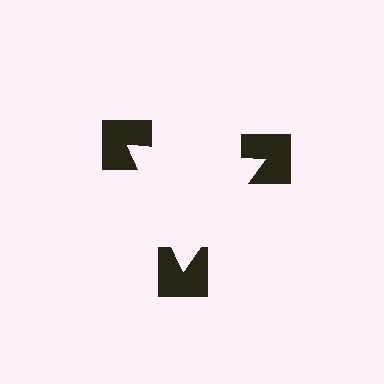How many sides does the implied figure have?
3 sides.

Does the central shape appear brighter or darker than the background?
It typically appears slightly brighter than the background, even though no actual brightness change is drawn.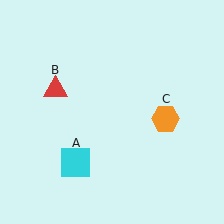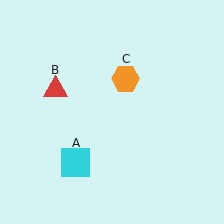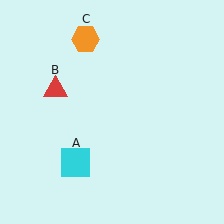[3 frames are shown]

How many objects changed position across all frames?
1 object changed position: orange hexagon (object C).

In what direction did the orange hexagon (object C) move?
The orange hexagon (object C) moved up and to the left.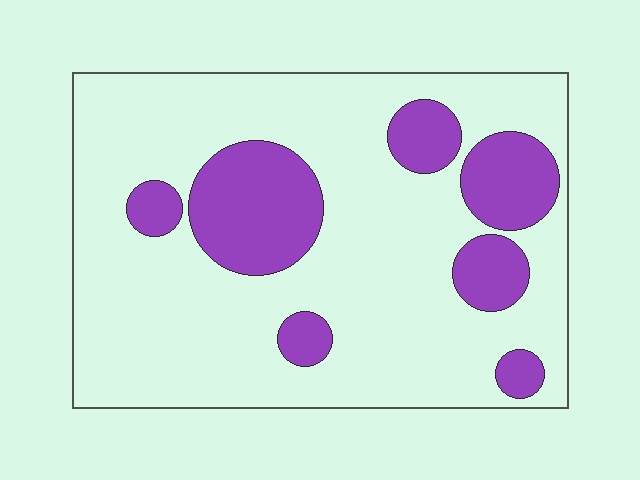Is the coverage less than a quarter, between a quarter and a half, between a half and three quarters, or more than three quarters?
Less than a quarter.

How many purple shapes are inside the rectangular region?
7.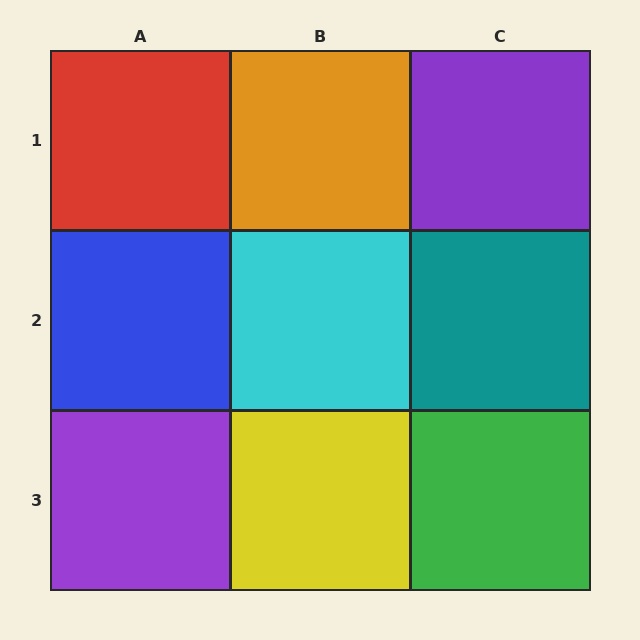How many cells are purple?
2 cells are purple.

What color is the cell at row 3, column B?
Yellow.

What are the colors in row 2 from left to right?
Blue, cyan, teal.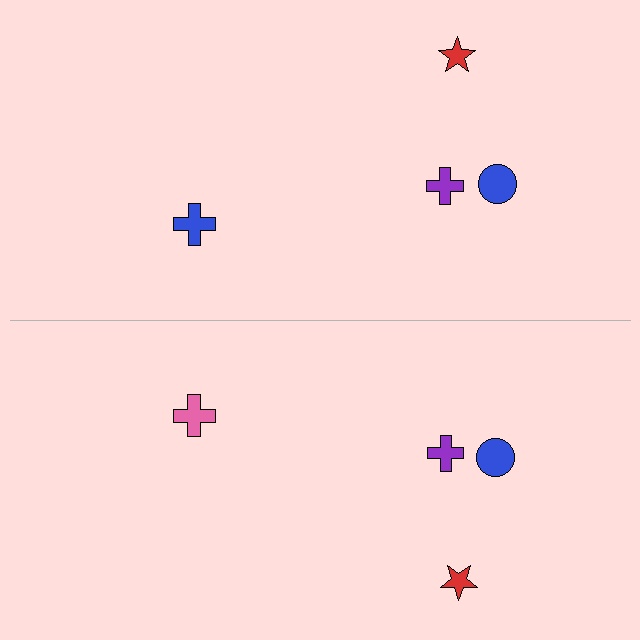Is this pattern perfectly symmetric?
No, the pattern is not perfectly symmetric. The pink cross on the bottom side breaks the symmetry — its mirror counterpart is blue.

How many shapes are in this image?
There are 8 shapes in this image.